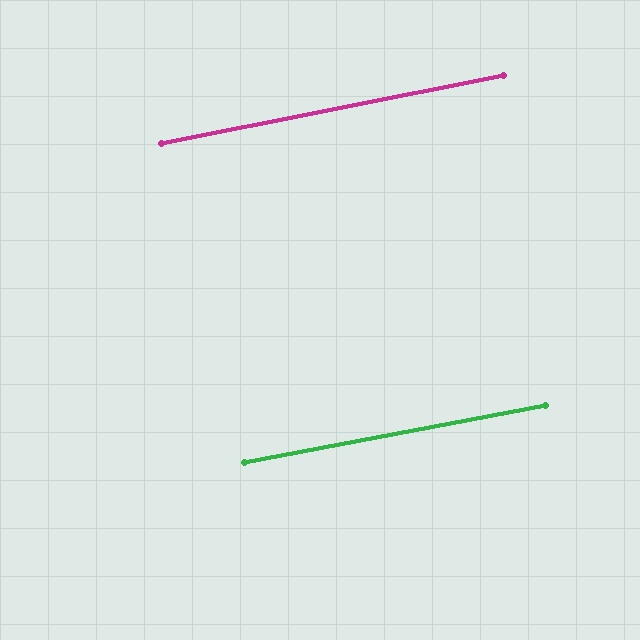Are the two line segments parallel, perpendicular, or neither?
Parallel — their directions differ by only 0.6°.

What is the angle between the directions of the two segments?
Approximately 1 degree.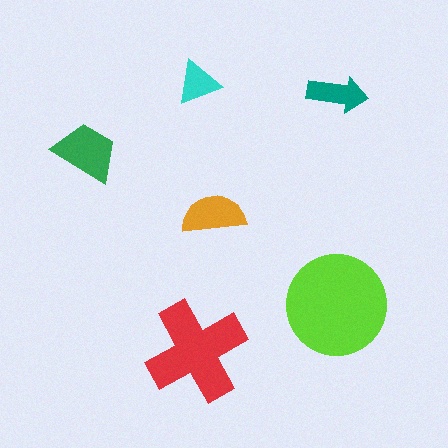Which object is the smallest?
The cyan triangle.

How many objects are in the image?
There are 6 objects in the image.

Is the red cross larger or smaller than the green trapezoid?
Larger.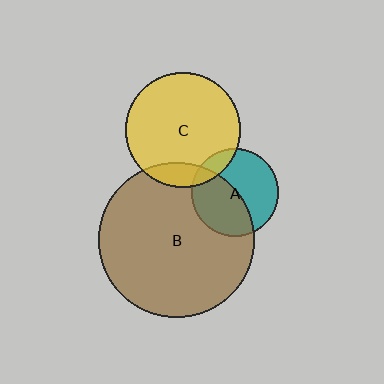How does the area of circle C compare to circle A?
Approximately 1.7 times.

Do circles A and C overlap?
Yes.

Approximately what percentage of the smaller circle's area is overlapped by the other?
Approximately 15%.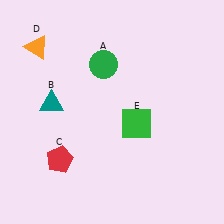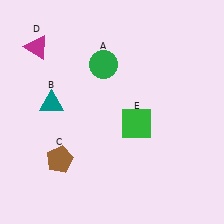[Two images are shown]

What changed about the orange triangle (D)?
In Image 1, D is orange. In Image 2, it changed to magenta.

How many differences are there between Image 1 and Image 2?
There are 2 differences between the two images.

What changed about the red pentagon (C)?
In Image 1, C is red. In Image 2, it changed to brown.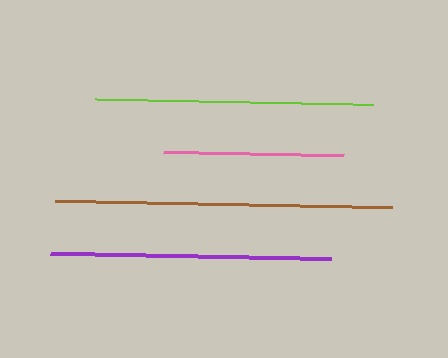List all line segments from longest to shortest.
From longest to shortest: brown, purple, lime, pink.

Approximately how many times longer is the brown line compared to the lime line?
The brown line is approximately 1.2 times the length of the lime line.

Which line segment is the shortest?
The pink line is the shortest at approximately 181 pixels.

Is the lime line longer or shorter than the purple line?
The purple line is longer than the lime line.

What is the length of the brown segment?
The brown segment is approximately 338 pixels long.